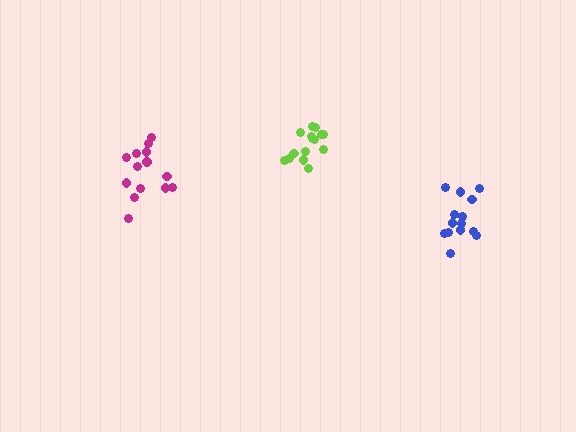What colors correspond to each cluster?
The clusters are colored: lime, magenta, blue.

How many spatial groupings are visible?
There are 3 spatial groupings.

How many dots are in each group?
Group 1: 15 dots, Group 2: 14 dots, Group 3: 14 dots (43 total).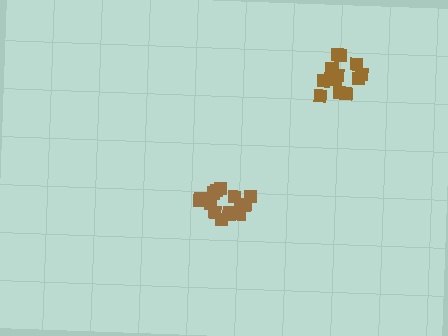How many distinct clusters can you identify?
There are 2 distinct clusters.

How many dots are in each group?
Group 1: 15 dots, Group 2: 12 dots (27 total).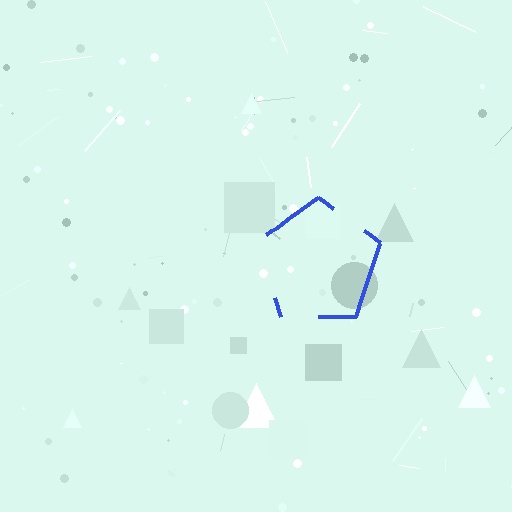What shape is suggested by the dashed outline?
The dashed outline suggests a pentagon.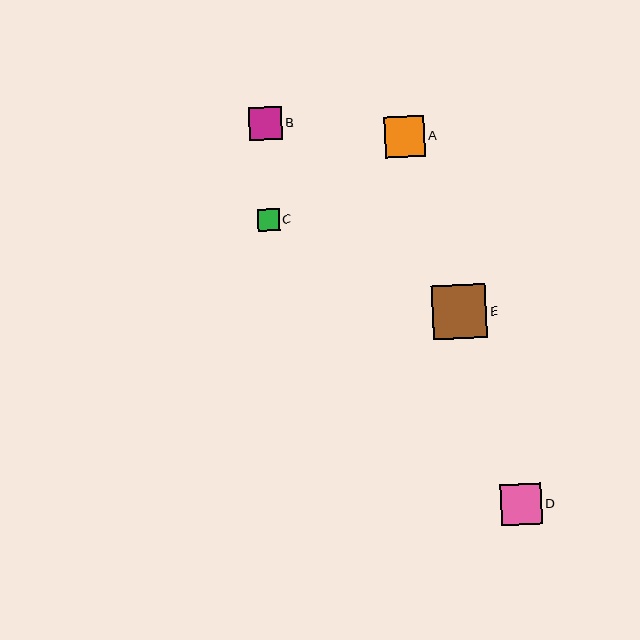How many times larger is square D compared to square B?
Square D is approximately 1.3 times the size of square B.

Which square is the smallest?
Square C is the smallest with a size of approximately 22 pixels.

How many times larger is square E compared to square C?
Square E is approximately 2.5 times the size of square C.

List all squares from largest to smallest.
From largest to smallest: E, D, A, B, C.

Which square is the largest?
Square E is the largest with a size of approximately 54 pixels.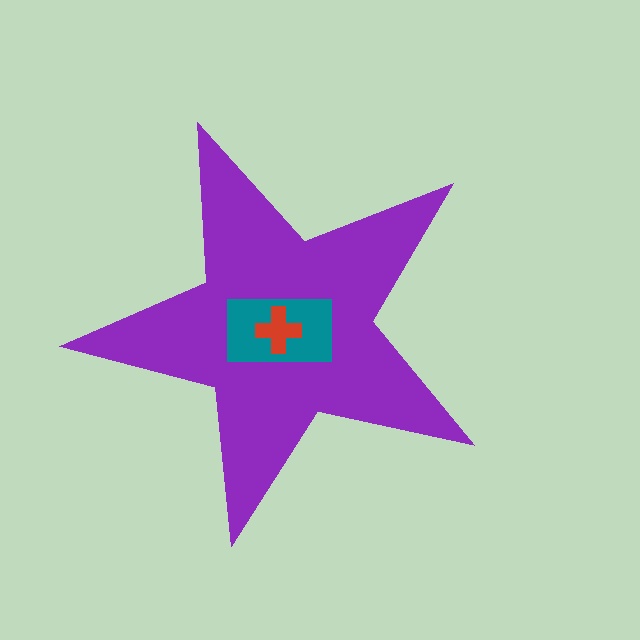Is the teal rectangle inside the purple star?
Yes.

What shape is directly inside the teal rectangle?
The red cross.